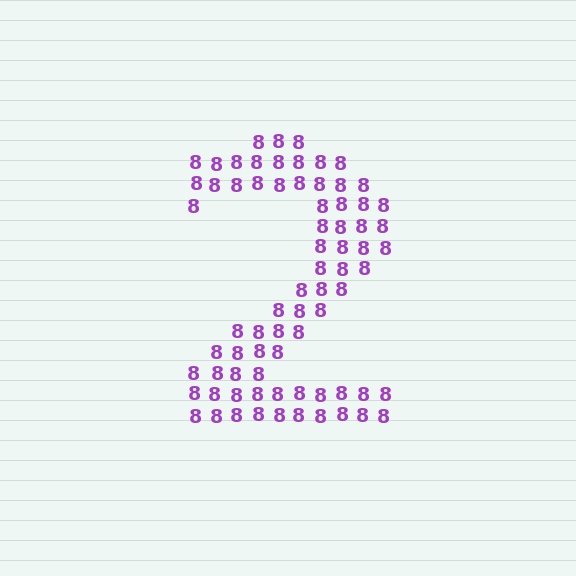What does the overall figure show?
The overall figure shows the digit 2.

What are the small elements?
The small elements are digit 8's.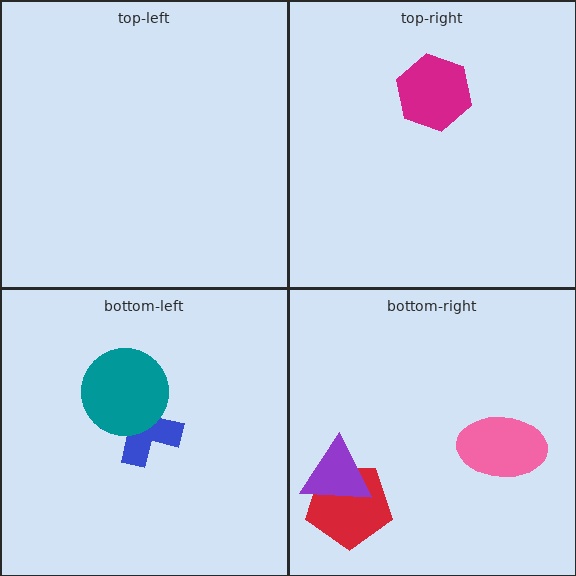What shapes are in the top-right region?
The magenta hexagon.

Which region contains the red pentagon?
The bottom-right region.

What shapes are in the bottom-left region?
The blue cross, the teal circle.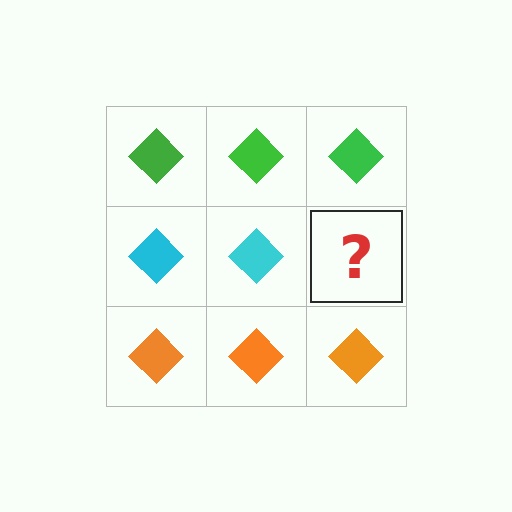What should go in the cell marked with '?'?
The missing cell should contain a cyan diamond.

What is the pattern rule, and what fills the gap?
The rule is that each row has a consistent color. The gap should be filled with a cyan diamond.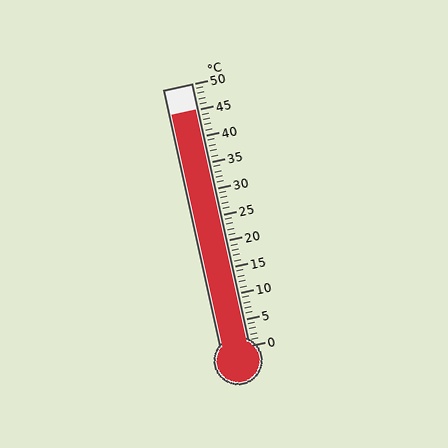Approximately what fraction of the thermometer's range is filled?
The thermometer is filled to approximately 90% of its range.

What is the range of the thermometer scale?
The thermometer scale ranges from 0°C to 50°C.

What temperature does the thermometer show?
The thermometer shows approximately 45°C.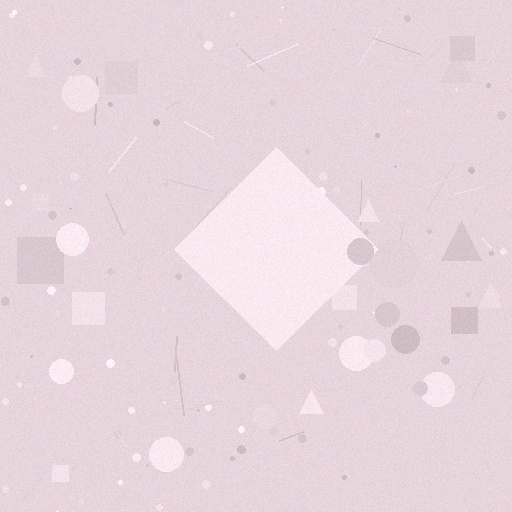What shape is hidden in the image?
A diamond is hidden in the image.